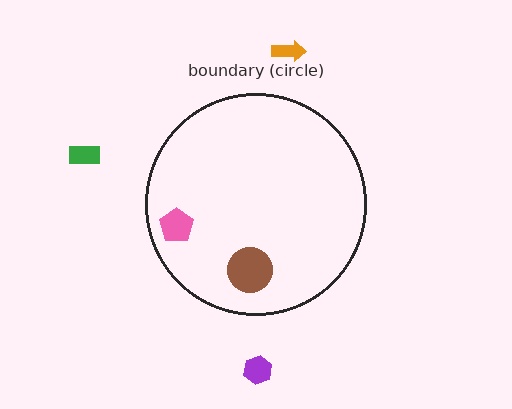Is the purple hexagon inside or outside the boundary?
Outside.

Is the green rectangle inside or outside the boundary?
Outside.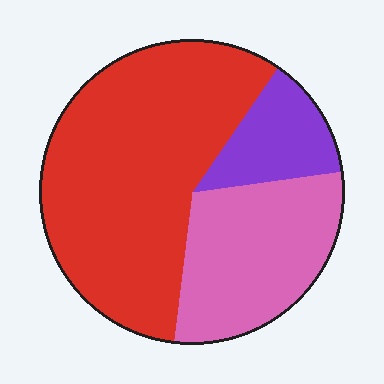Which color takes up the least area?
Purple, at roughly 15%.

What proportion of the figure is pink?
Pink takes up about one quarter (1/4) of the figure.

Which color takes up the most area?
Red, at roughly 60%.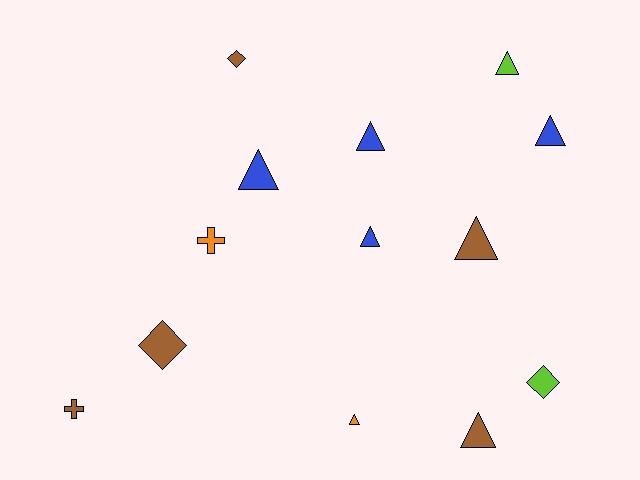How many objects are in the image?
There are 13 objects.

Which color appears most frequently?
Brown, with 5 objects.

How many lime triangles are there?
There is 1 lime triangle.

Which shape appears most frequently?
Triangle, with 8 objects.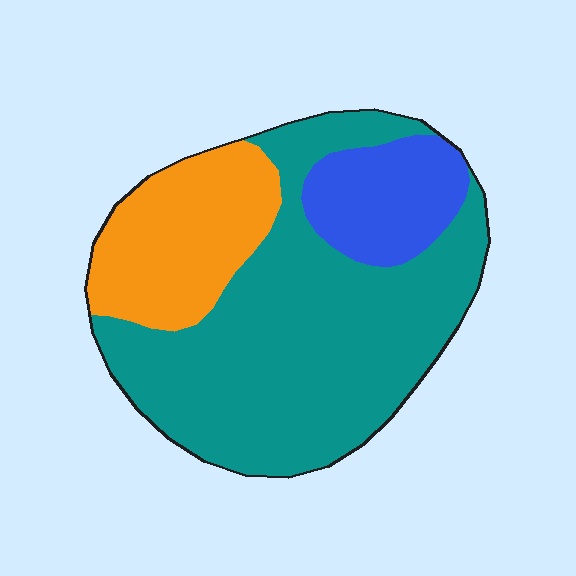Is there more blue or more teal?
Teal.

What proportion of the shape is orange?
Orange takes up about one quarter (1/4) of the shape.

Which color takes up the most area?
Teal, at roughly 60%.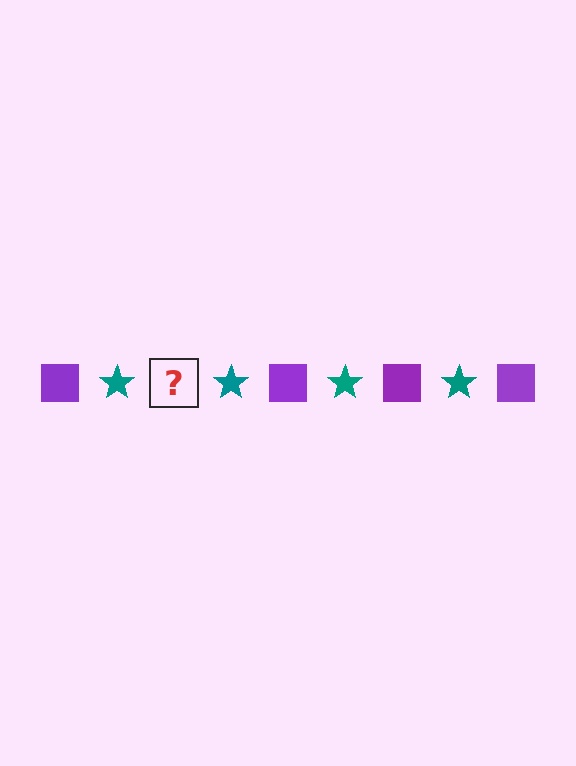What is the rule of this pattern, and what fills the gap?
The rule is that the pattern alternates between purple square and teal star. The gap should be filled with a purple square.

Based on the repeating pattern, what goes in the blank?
The blank should be a purple square.